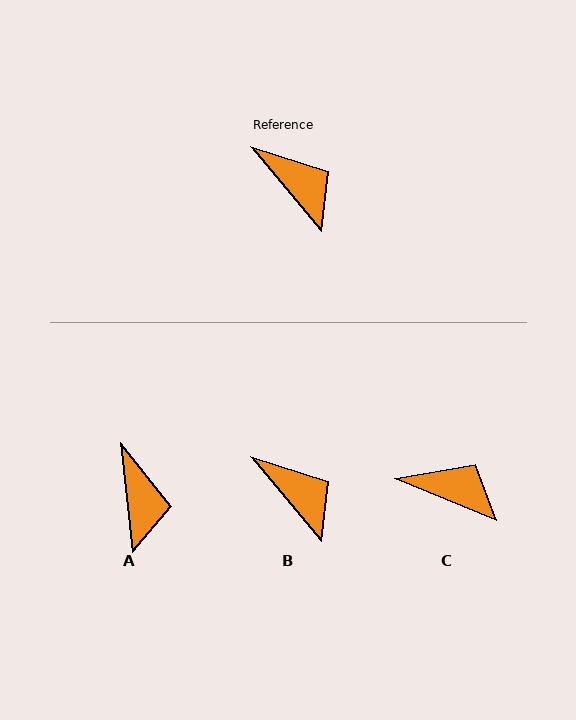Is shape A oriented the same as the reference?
No, it is off by about 33 degrees.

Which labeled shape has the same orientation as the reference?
B.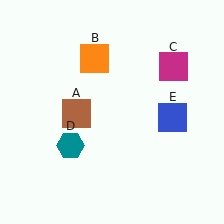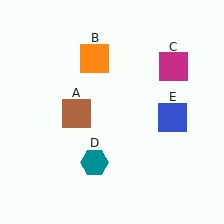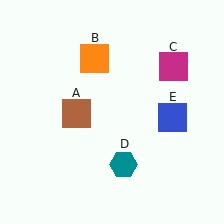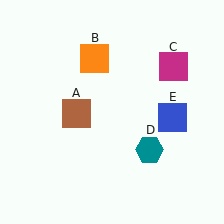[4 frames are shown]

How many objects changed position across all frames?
1 object changed position: teal hexagon (object D).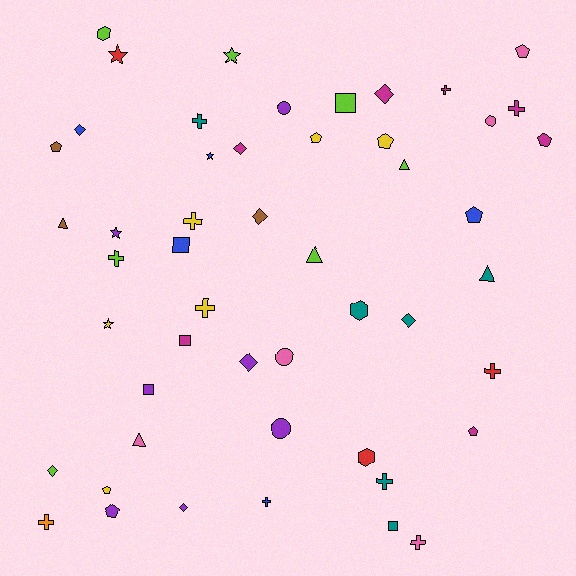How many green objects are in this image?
There are no green objects.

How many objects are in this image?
There are 50 objects.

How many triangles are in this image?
There are 5 triangles.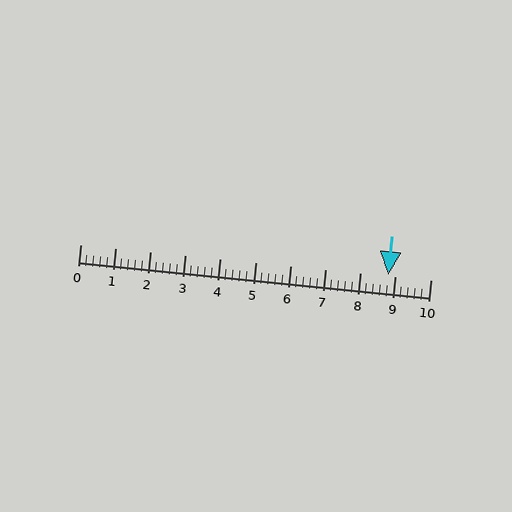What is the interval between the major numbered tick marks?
The major tick marks are spaced 1 units apart.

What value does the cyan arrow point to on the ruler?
The cyan arrow points to approximately 8.8.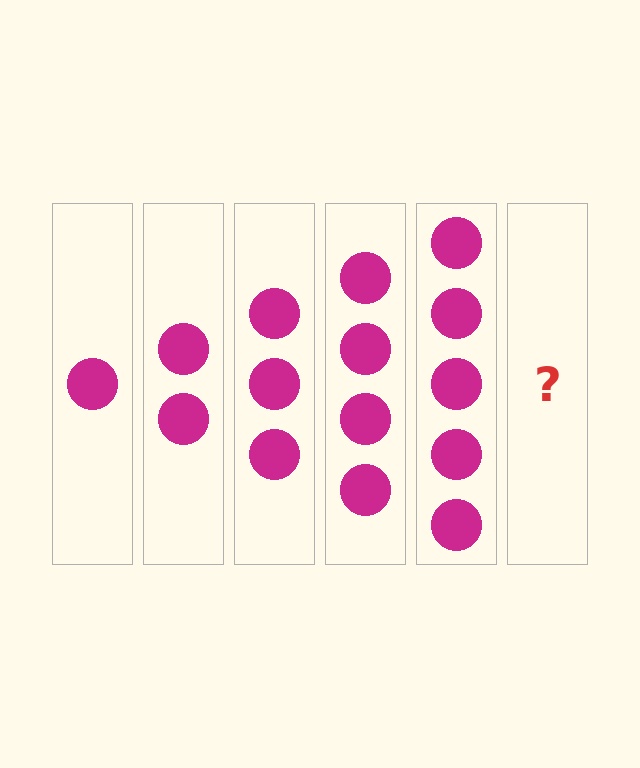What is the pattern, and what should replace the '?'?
The pattern is that each step adds one more circle. The '?' should be 6 circles.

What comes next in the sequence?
The next element should be 6 circles.